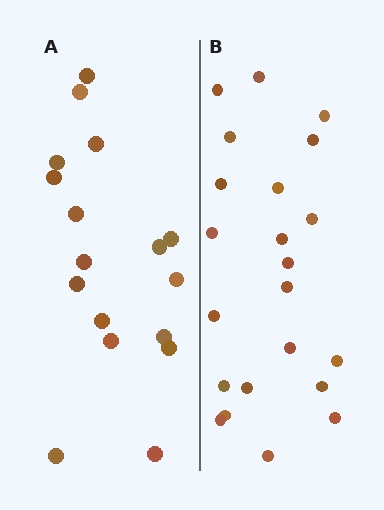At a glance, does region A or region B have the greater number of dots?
Region B (the right region) has more dots.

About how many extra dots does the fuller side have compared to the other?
Region B has about 5 more dots than region A.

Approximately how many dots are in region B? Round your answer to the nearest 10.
About 20 dots. (The exact count is 22, which rounds to 20.)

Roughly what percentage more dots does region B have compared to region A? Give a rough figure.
About 30% more.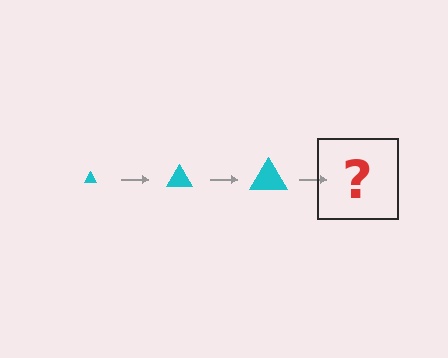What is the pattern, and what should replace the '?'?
The pattern is that the triangle gets progressively larger each step. The '?' should be a cyan triangle, larger than the previous one.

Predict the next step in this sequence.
The next step is a cyan triangle, larger than the previous one.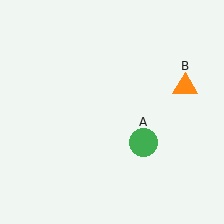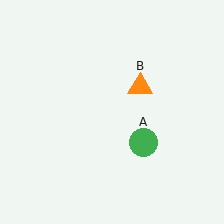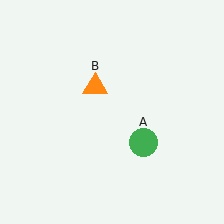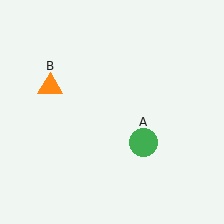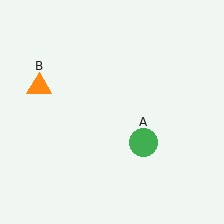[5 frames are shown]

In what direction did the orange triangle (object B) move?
The orange triangle (object B) moved left.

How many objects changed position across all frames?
1 object changed position: orange triangle (object B).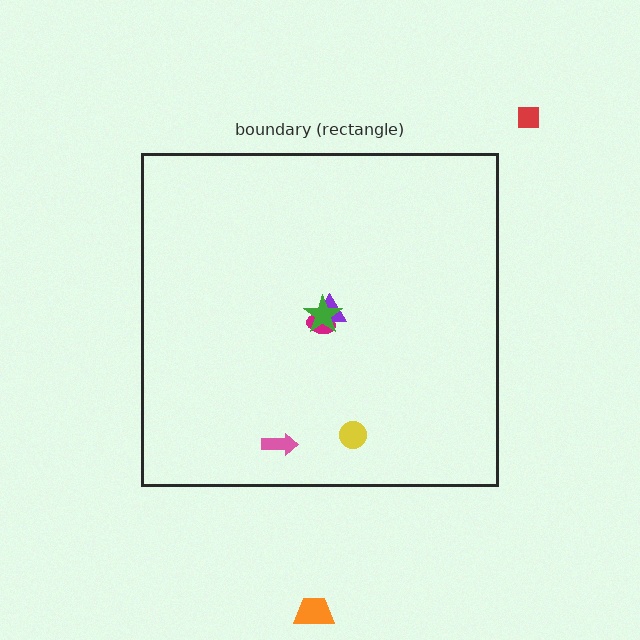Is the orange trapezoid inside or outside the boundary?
Outside.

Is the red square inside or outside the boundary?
Outside.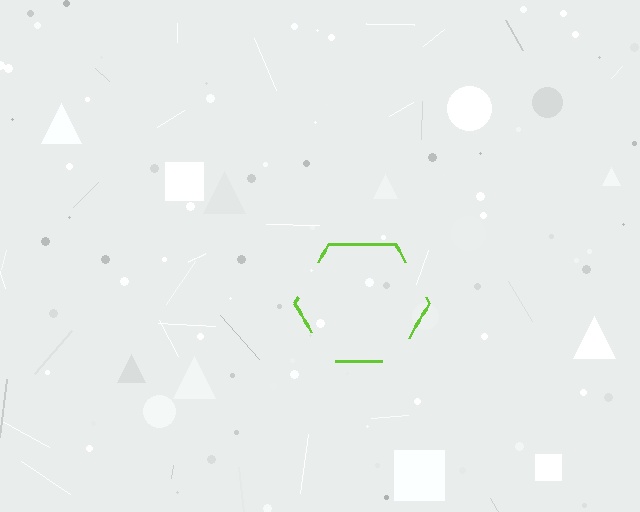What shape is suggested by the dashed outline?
The dashed outline suggests a hexagon.